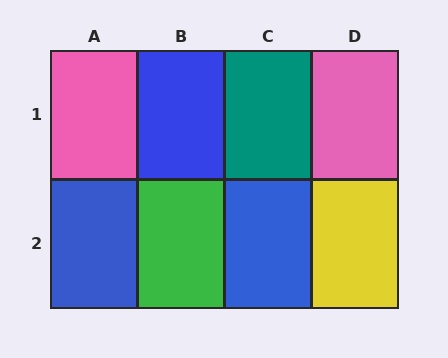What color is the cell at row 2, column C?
Blue.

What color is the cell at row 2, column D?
Yellow.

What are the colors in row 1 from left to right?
Pink, blue, teal, pink.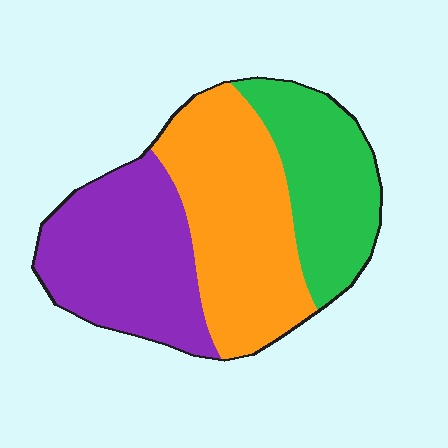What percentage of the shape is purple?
Purple covers roughly 35% of the shape.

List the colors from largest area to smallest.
From largest to smallest: orange, purple, green.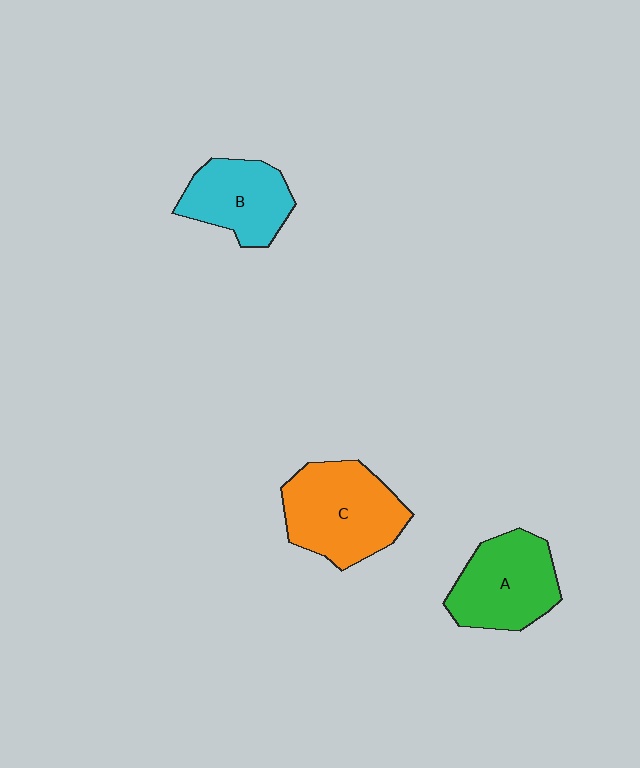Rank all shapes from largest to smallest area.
From largest to smallest: C (orange), A (green), B (cyan).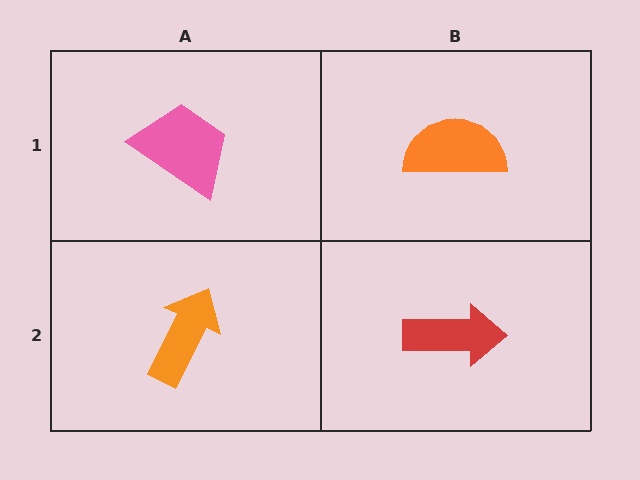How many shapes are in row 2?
2 shapes.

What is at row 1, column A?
A pink trapezoid.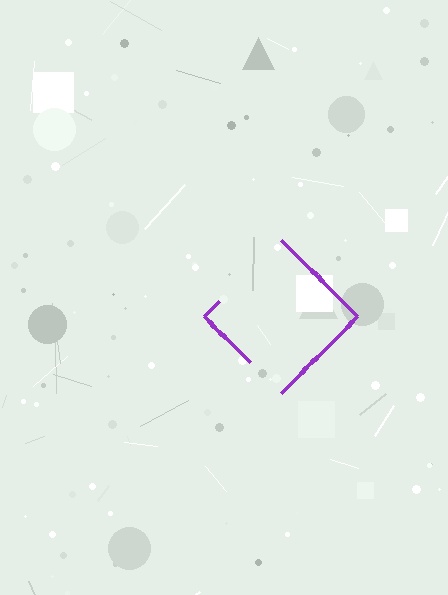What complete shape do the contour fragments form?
The contour fragments form a diamond.